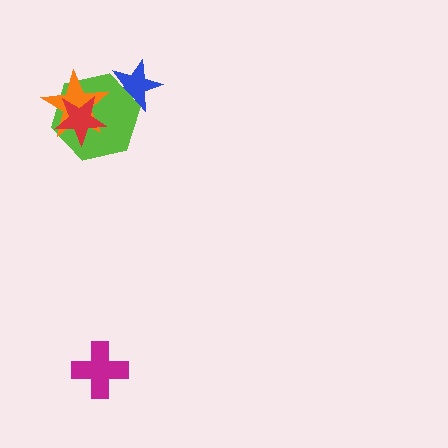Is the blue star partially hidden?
Yes, it is partially covered by another shape.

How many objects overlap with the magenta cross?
0 objects overlap with the magenta cross.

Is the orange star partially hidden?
Yes, it is partially covered by another shape.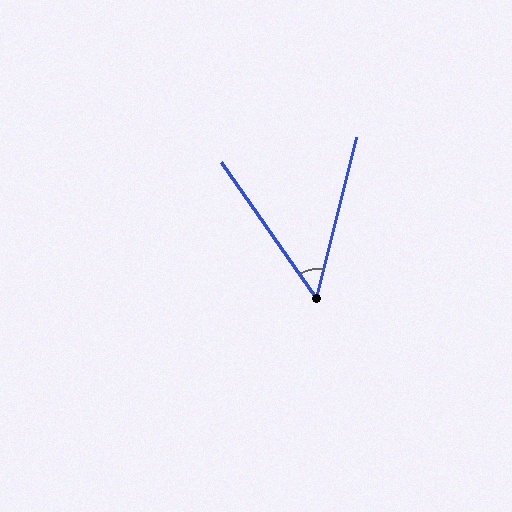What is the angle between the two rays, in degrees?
Approximately 49 degrees.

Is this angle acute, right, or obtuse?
It is acute.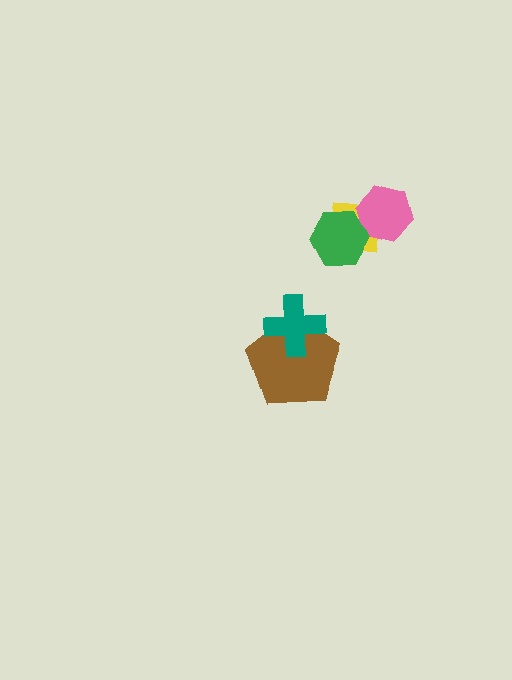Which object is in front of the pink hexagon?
The green hexagon is in front of the pink hexagon.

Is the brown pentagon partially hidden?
Yes, it is partially covered by another shape.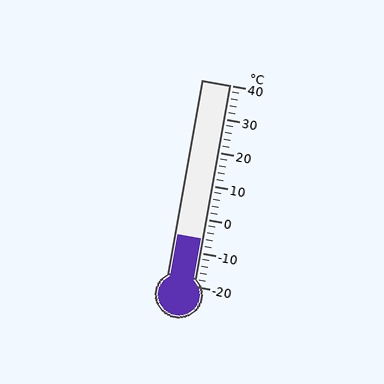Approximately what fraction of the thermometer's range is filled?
The thermometer is filled to approximately 25% of its range.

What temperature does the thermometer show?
The thermometer shows approximately -6°C.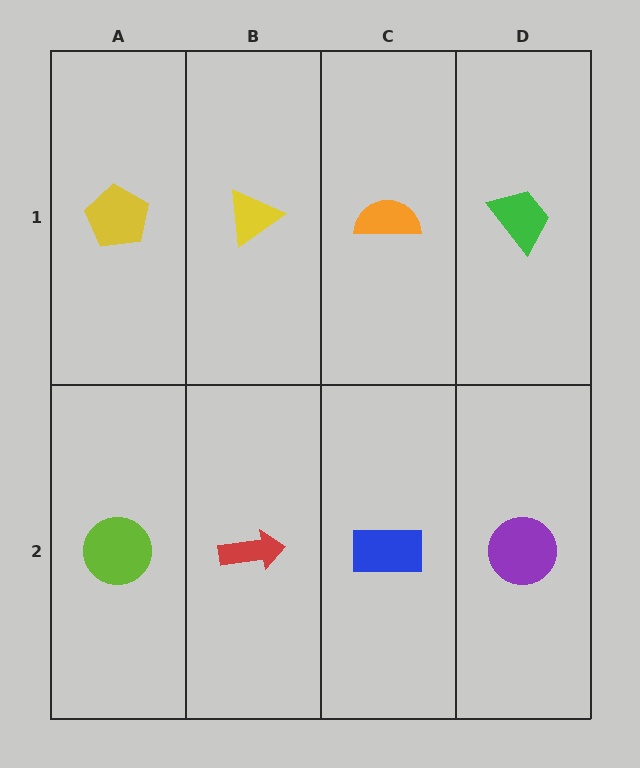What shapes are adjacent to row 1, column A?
A lime circle (row 2, column A), a yellow triangle (row 1, column B).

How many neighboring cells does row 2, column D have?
2.